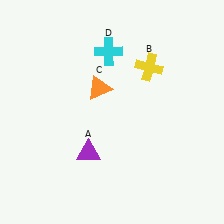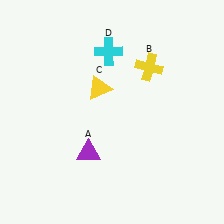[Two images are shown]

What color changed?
The triangle (C) changed from orange in Image 1 to yellow in Image 2.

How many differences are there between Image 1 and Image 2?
There is 1 difference between the two images.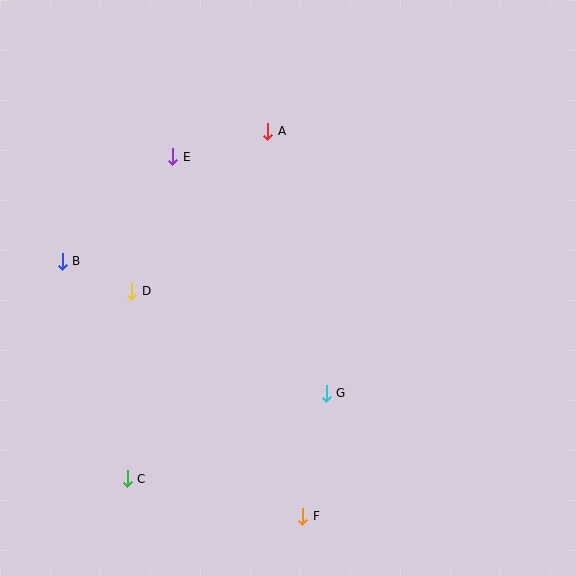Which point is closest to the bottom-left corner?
Point C is closest to the bottom-left corner.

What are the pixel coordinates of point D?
Point D is at (132, 291).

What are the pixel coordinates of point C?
Point C is at (127, 479).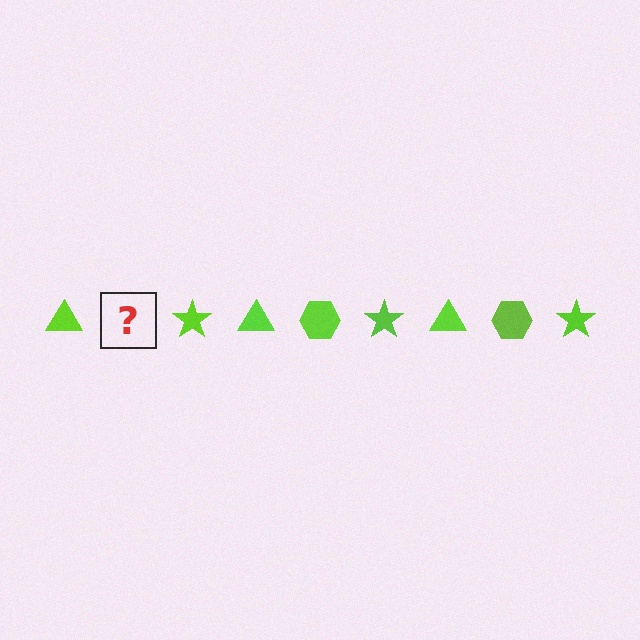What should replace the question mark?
The question mark should be replaced with a lime hexagon.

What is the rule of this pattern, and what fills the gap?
The rule is that the pattern cycles through triangle, hexagon, star shapes in lime. The gap should be filled with a lime hexagon.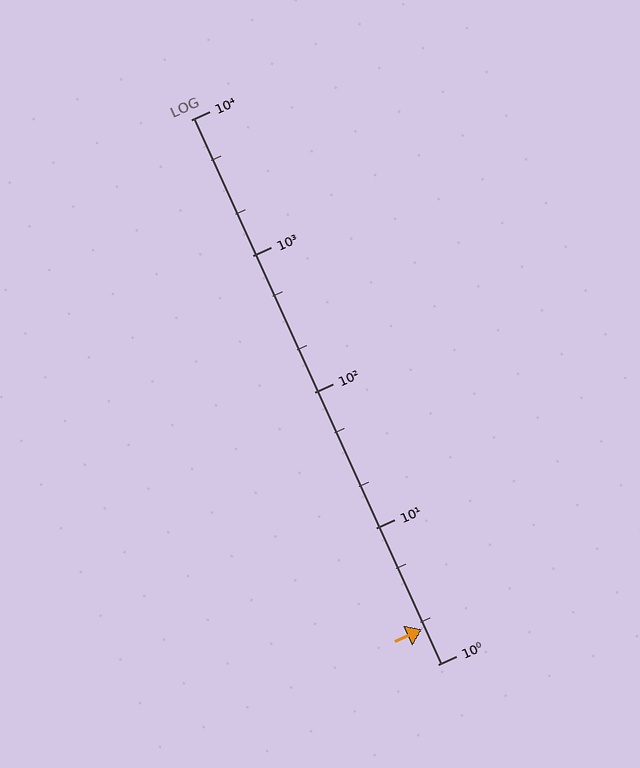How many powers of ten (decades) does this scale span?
The scale spans 4 decades, from 1 to 10000.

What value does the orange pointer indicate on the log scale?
The pointer indicates approximately 1.8.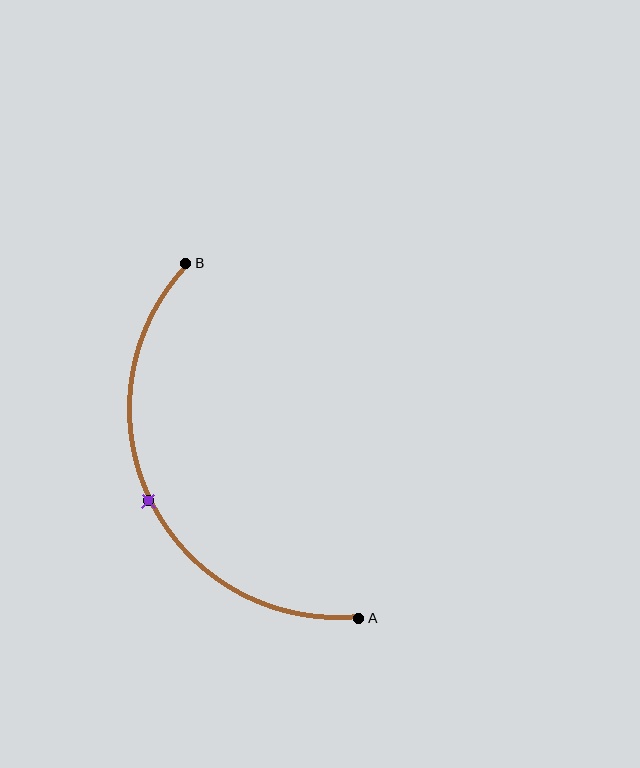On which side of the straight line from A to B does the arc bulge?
The arc bulges to the left of the straight line connecting A and B.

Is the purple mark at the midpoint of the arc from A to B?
Yes. The purple mark lies on the arc at equal arc-length from both A and B — it is the arc midpoint.